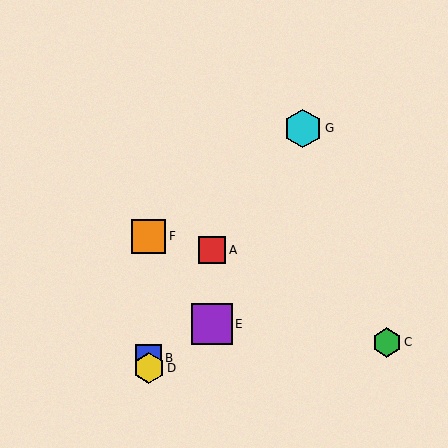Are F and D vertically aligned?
Yes, both are at x≈149.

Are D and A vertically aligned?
No, D is at x≈149 and A is at x≈212.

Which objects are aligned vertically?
Objects B, D, F are aligned vertically.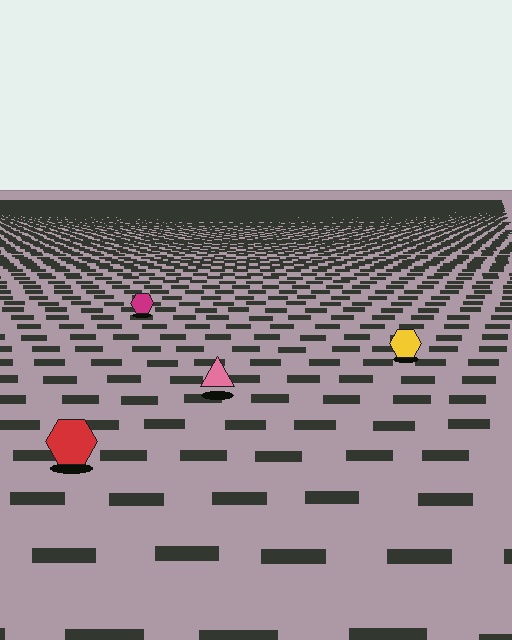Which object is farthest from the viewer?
The magenta hexagon is farthest from the viewer. It appears smaller and the ground texture around it is denser.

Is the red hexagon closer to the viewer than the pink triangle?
Yes. The red hexagon is closer — you can tell from the texture gradient: the ground texture is coarser near it.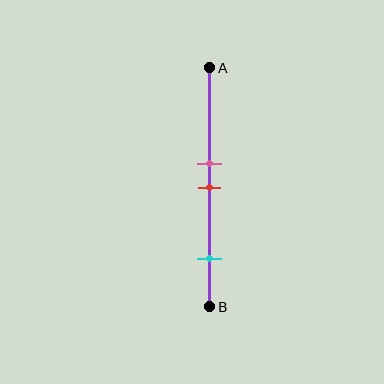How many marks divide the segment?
There are 3 marks dividing the segment.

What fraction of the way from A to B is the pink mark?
The pink mark is approximately 40% (0.4) of the way from A to B.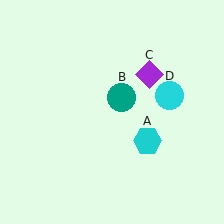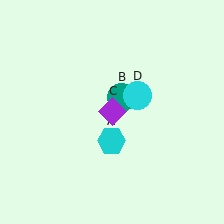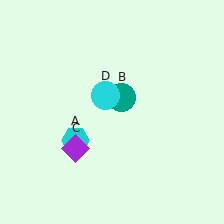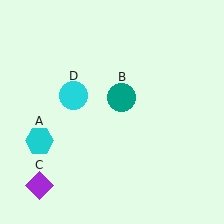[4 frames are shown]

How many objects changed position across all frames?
3 objects changed position: cyan hexagon (object A), purple diamond (object C), cyan circle (object D).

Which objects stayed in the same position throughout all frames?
Teal circle (object B) remained stationary.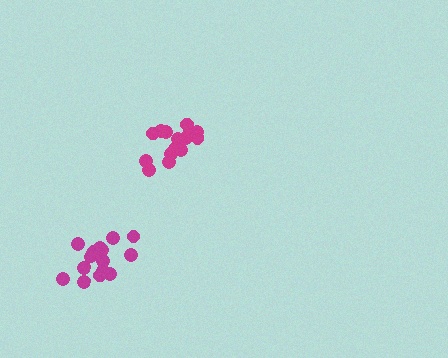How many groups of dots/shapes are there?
There are 2 groups.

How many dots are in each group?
Group 1: 15 dots, Group 2: 16 dots (31 total).